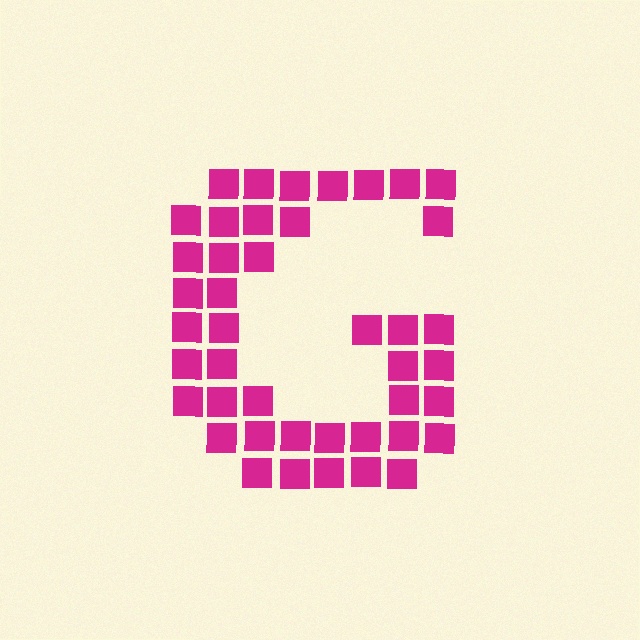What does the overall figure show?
The overall figure shows the letter G.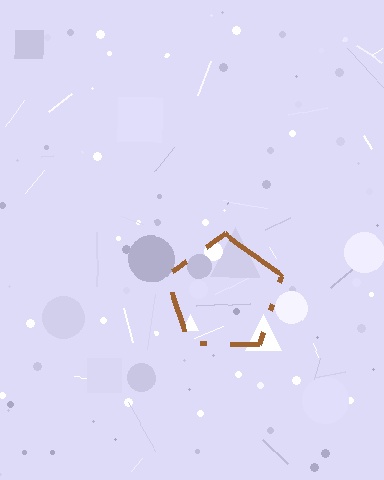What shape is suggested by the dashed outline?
The dashed outline suggests a pentagon.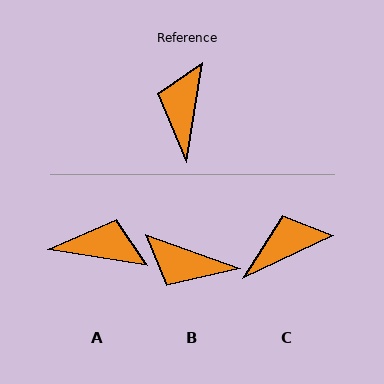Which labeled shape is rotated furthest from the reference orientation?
A, about 90 degrees away.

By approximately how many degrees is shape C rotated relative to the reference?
Approximately 55 degrees clockwise.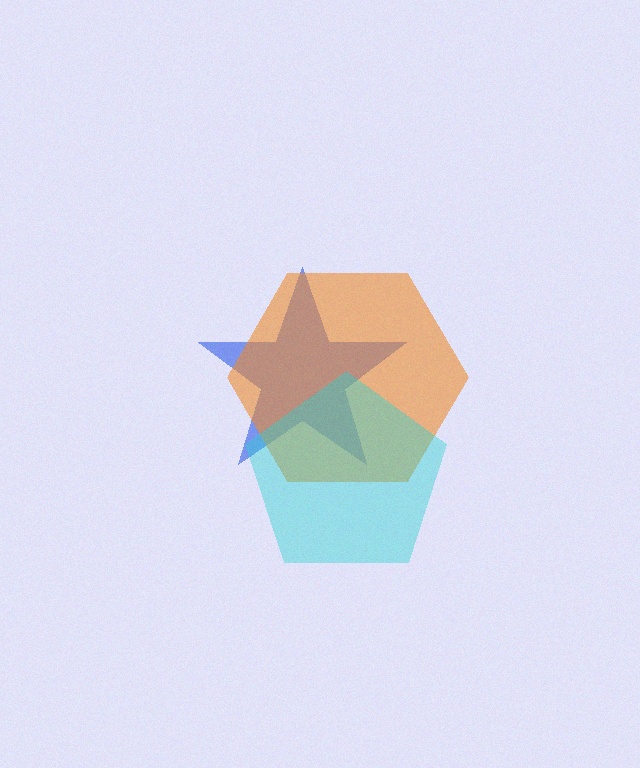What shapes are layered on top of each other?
The layered shapes are: a blue star, an orange hexagon, a cyan pentagon.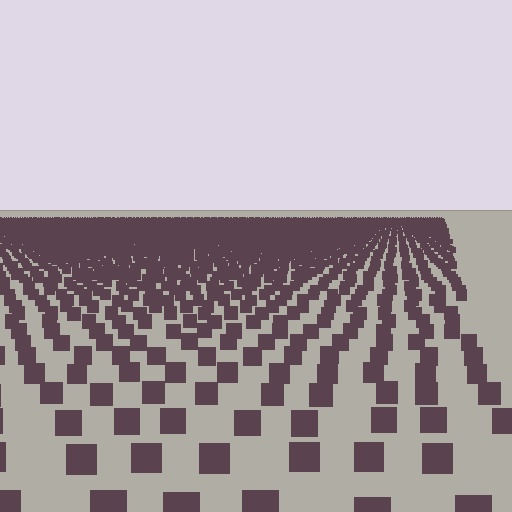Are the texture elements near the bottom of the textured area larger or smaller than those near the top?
Larger. Near the bottom, elements are closer to the viewer and appear at a bigger on-screen size.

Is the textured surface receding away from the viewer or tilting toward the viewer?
The surface is receding away from the viewer. Texture elements get smaller and denser toward the top.